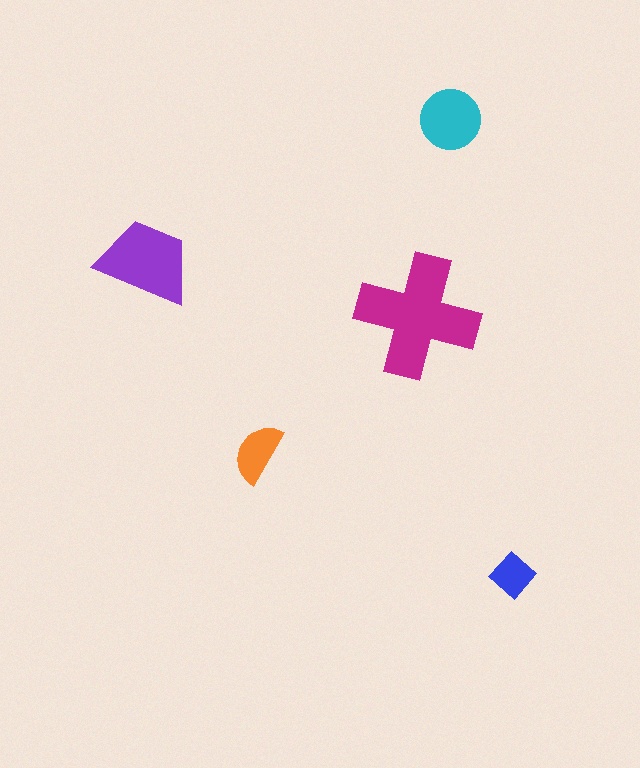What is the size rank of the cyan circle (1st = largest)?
3rd.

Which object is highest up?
The cyan circle is topmost.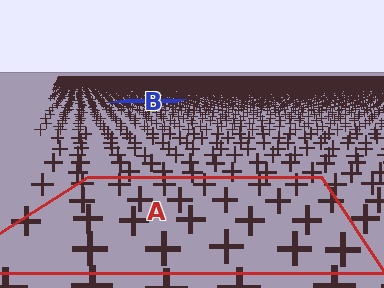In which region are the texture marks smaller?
The texture marks are smaller in region B, because it is farther away.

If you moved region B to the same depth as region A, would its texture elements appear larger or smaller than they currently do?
They would appear larger. At a closer depth, the same texture elements are projected at a bigger on-screen size.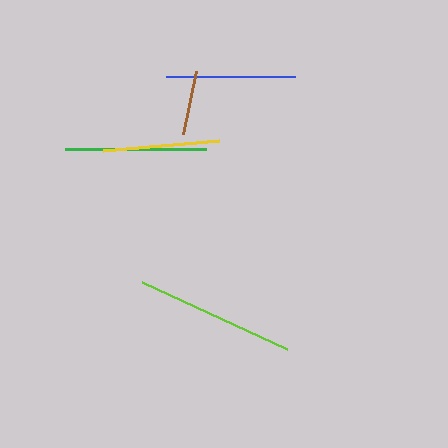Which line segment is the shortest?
The brown line is the shortest at approximately 65 pixels.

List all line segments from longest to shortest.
From longest to shortest: lime, green, blue, yellow, brown.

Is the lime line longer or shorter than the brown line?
The lime line is longer than the brown line.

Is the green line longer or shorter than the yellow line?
The green line is longer than the yellow line.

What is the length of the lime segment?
The lime segment is approximately 160 pixels long.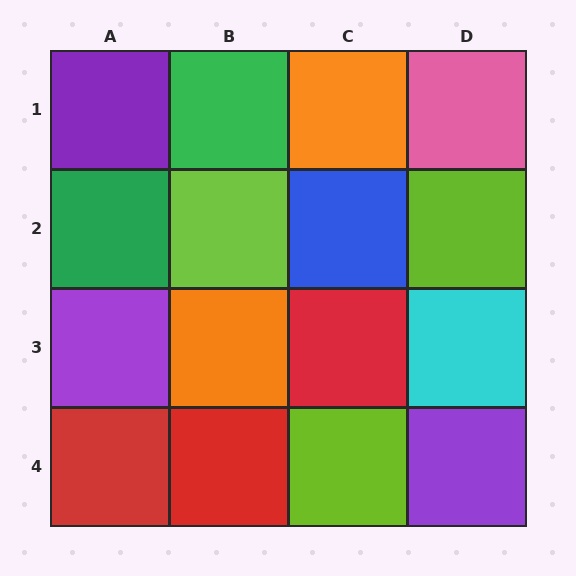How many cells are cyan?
1 cell is cyan.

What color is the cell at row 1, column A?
Purple.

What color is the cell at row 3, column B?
Orange.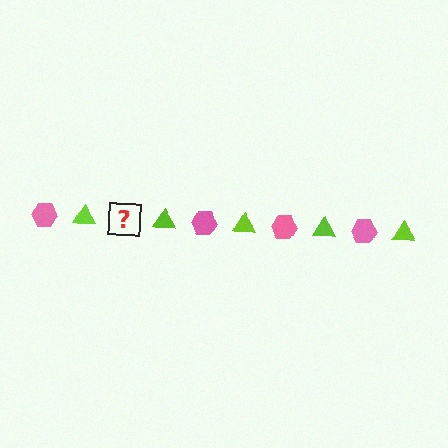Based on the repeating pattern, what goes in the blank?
The blank should be a pink hexagon.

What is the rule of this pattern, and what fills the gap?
The rule is that the pattern alternates between pink hexagon and lime triangle. The gap should be filled with a pink hexagon.